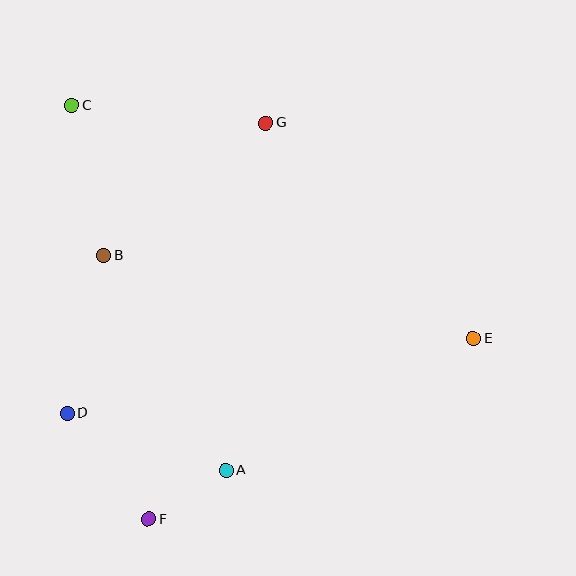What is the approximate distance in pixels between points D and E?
The distance between D and E is approximately 413 pixels.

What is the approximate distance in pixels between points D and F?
The distance between D and F is approximately 134 pixels.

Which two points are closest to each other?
Points A and F are closest to each other.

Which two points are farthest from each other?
Points C and E are farthest from each other.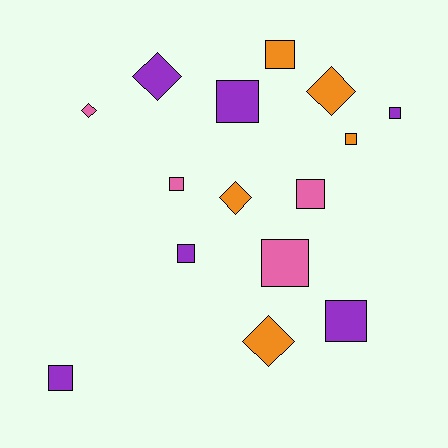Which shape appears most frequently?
Square, with 10 objects.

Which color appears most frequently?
Purple, with 6 objects.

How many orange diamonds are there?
There are 3 orange diamonds.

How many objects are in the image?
There are 15 objects.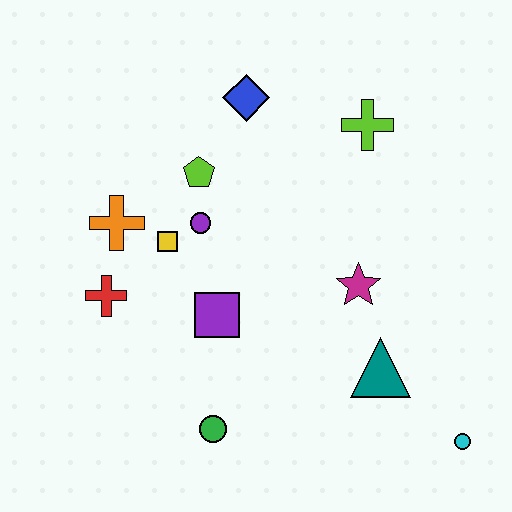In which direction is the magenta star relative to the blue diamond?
The magenta star is below the blue diamond.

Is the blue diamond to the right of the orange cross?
Yes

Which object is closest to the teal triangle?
The magenta star is closest to the teal triangle.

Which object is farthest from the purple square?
The cyan circle is farthest from the purple square.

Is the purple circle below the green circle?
No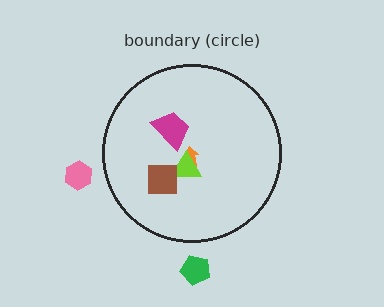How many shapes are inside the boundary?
4 inside, 2 outside.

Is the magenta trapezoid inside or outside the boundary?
Inside.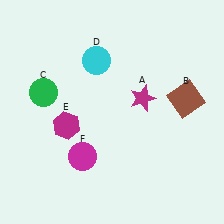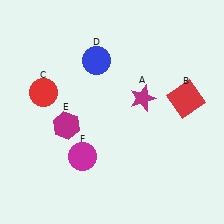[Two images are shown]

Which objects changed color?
B changed from brown to red. C changed from green to red. D changed from cyan to blue.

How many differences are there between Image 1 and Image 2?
There are 3 differences between the two images.